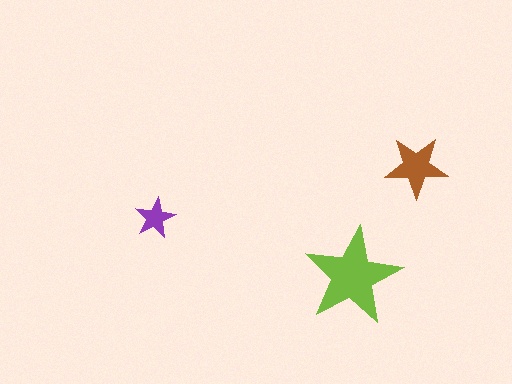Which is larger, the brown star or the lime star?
The lime one.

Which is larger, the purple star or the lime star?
The lime one.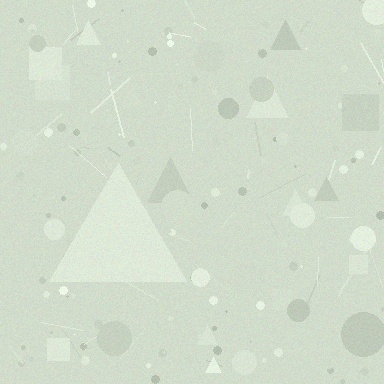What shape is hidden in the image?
A triangle is hidden in the image.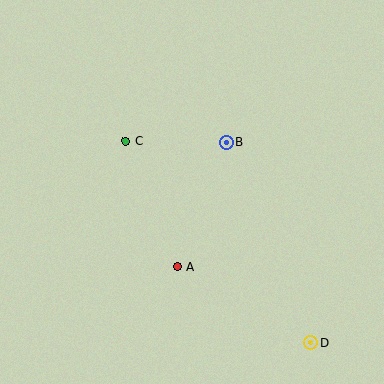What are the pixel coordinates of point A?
Point A is at (177, 267).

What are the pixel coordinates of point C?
Point C is at (126, 141).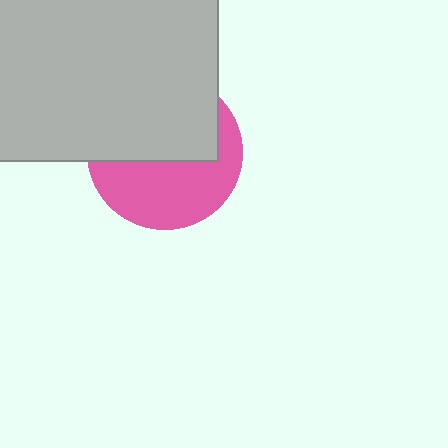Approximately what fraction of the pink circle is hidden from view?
Roughly 52% of the pink circle is hidden behind the light gray rectangle.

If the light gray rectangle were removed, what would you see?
You would see the complete pink circle.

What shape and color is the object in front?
The object in front is a light gray rectangle.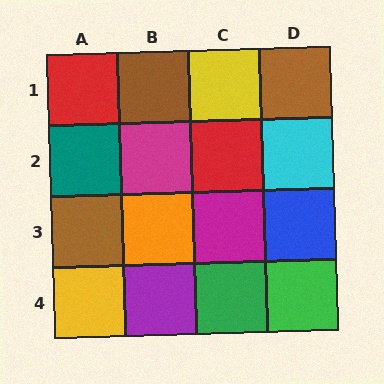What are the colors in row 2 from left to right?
Teal, magenta, red, cyan.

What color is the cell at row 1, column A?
Red.